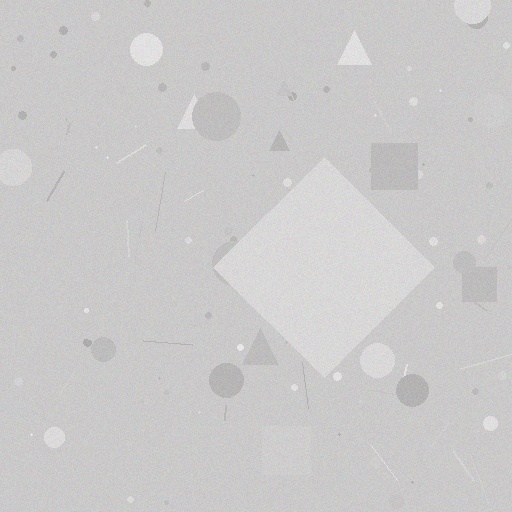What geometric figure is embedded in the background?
A diamond is embedded in the background.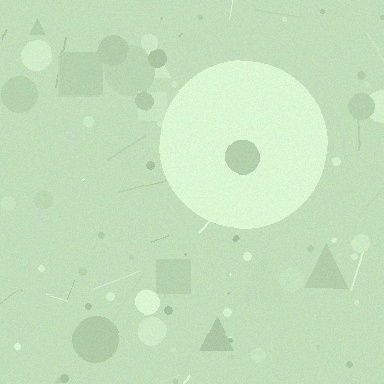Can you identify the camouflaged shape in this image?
The camouflaged shape is a circle.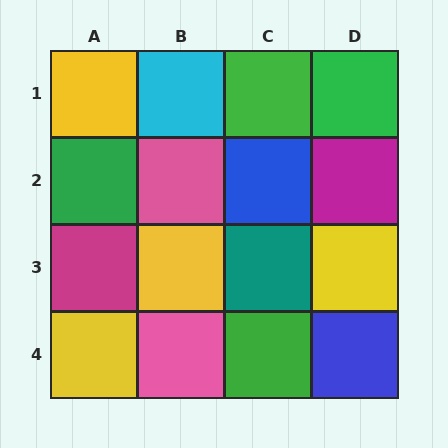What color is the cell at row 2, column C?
Blue.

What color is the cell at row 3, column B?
Yellow.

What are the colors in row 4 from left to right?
Yellow, pink, green, blue.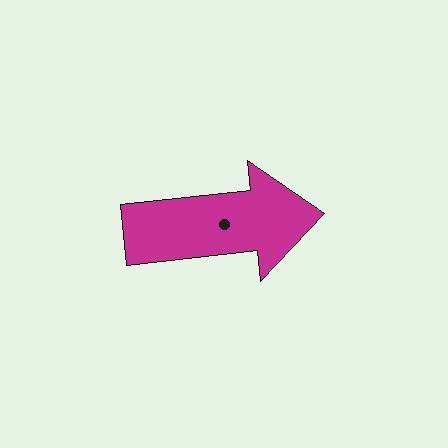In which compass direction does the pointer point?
East.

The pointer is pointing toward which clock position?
Roughly 3 o'clock.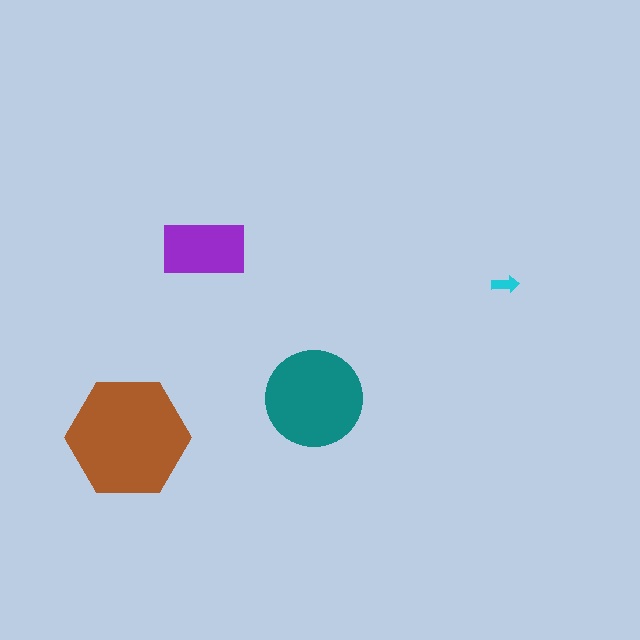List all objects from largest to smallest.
The brown hexagon, the teal circle, the purple rectangle, the cyan arrow.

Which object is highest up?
The purple rectangle is topmost.